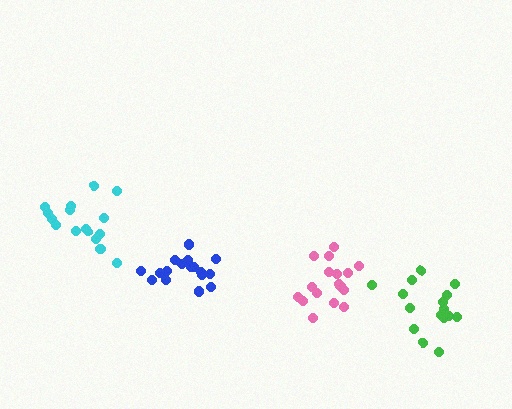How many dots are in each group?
Group 1: 17 dots, Group 2: 16 dots, Group 3: 17 dots, Group 4: 17 dots (67 total).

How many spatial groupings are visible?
There are 4 spatial groupings.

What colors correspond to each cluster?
The clusters are colored: pink, green, cyan, blue.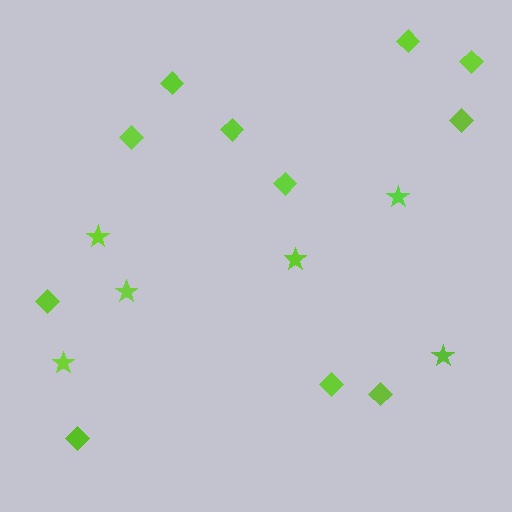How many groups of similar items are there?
There are 2 groups: one group of diamonds (11) and one group of stars (6).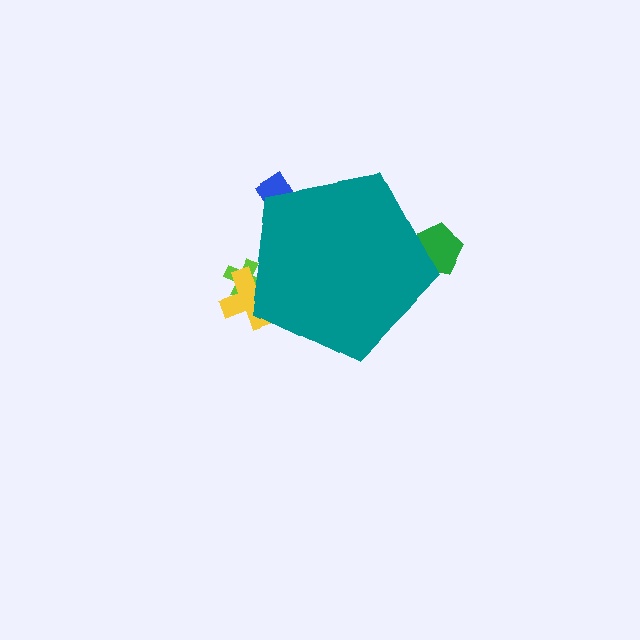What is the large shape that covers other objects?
A teal pentagon.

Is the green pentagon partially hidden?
Yes, the green pentagon is partially hidden behind the teal pentagon.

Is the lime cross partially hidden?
Yes, the lime cross is partially hidden behind the teal pentagon.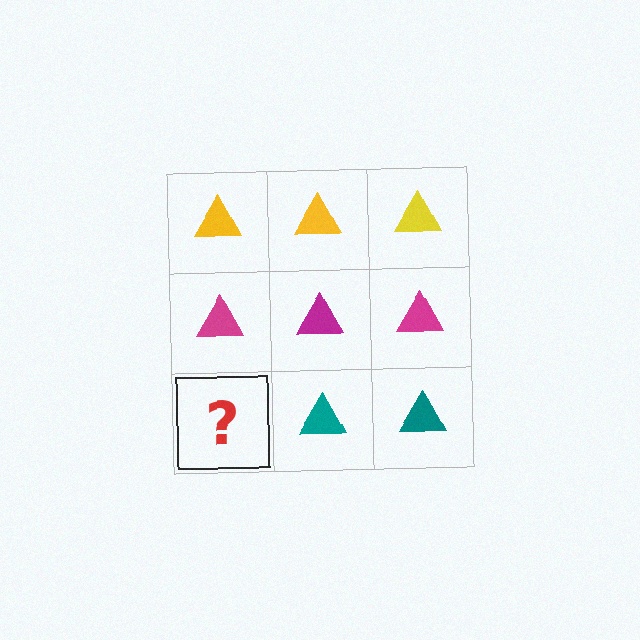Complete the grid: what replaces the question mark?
The question mark should be replaced with a teal triangle.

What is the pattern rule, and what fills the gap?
The rule is that each row has a consistent color. The gap should be filled with a teal triangle.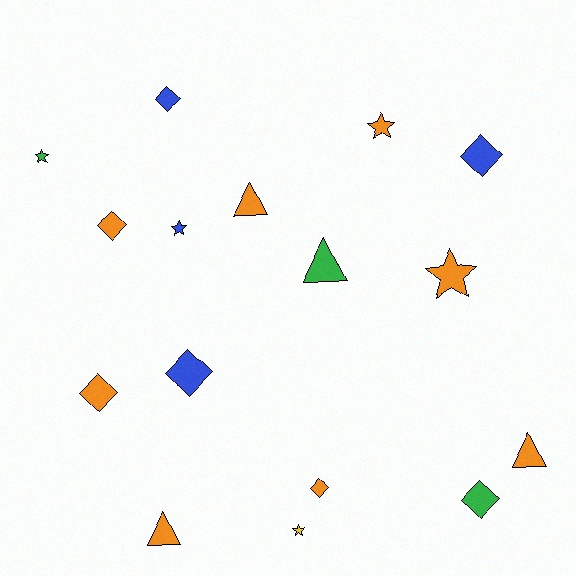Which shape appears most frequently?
Diamond, with 7 objects.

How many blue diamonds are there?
There are 3 blue diamonds.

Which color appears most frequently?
Orange, with 8 objects.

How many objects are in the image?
There are 16 objects.